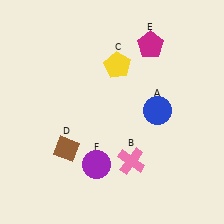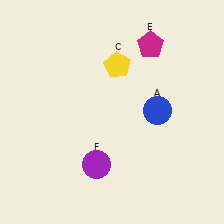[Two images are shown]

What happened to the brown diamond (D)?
The brown diamond (D) was removed in Image 2. It was in the bottom-left area of Image 1.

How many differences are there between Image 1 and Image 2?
There are 2 differences between the two images.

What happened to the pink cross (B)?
The pink cross (B) was removed in Image 2. It was in the bottom-right area of Image 1.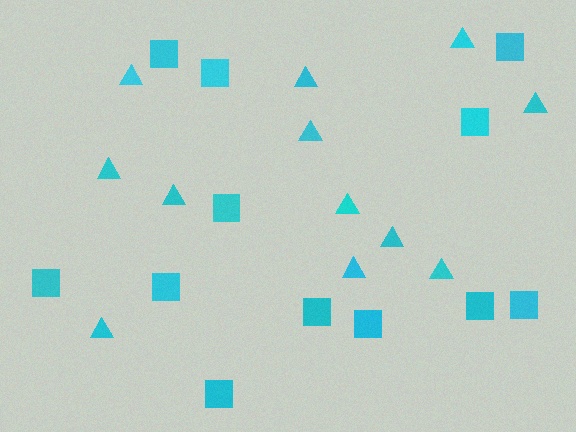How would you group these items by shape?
There are 2 groups: one group of squares (12) and one group of triangles (12).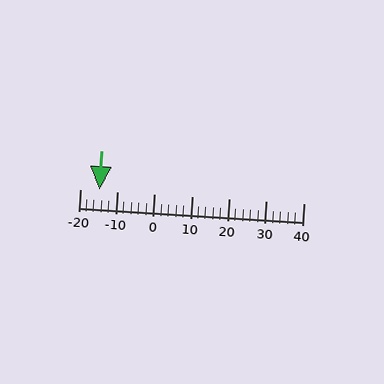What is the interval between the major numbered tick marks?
The major tick marks are spaced 10 units apart.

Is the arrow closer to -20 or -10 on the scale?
The arrow is closer to -10.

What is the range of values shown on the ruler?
The ruler shows values from -20 to 40.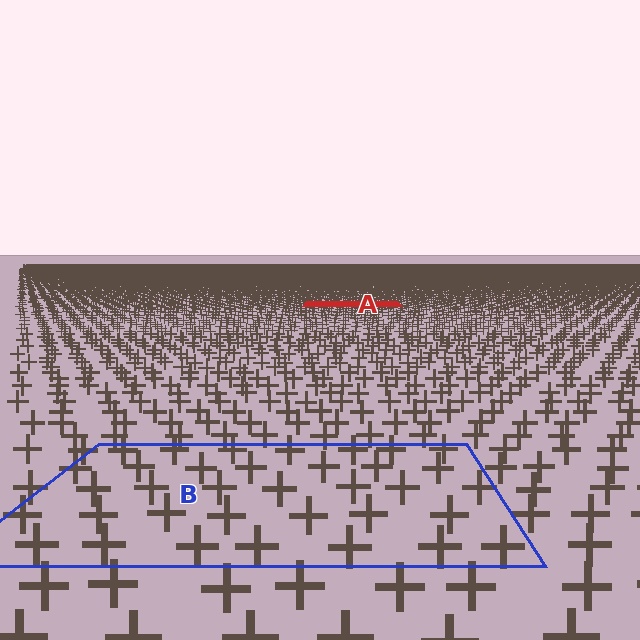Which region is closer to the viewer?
Region B is closer. The texture elements there are larger and more spread out.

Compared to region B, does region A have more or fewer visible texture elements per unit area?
Region A has more texture elements per unit area — they are packed more densely because it is farther away.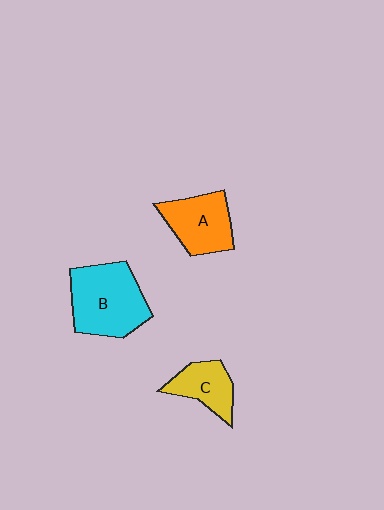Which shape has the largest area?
Shape B (cyan).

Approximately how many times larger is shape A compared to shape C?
Approximately 1.3 times.